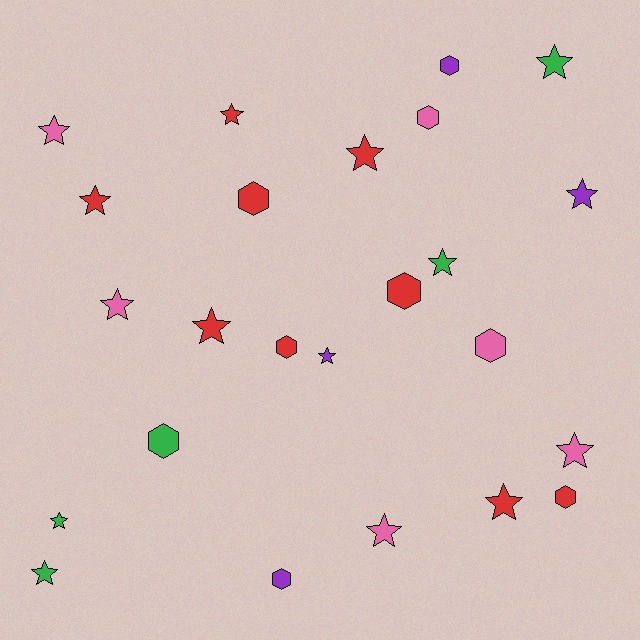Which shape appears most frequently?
Star, with 15 objects.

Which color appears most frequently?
Red, with 9 objects.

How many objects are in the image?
There are 24 objects.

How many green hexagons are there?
There is 1 green hexagon.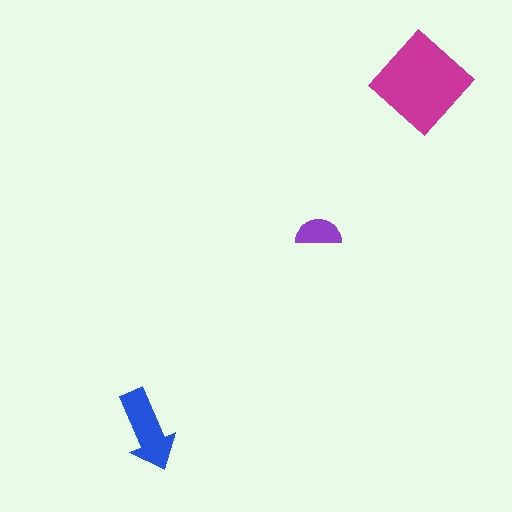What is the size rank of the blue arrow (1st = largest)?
2nd.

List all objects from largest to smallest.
The magenta diamond, the blue arrow, the purple semicircle.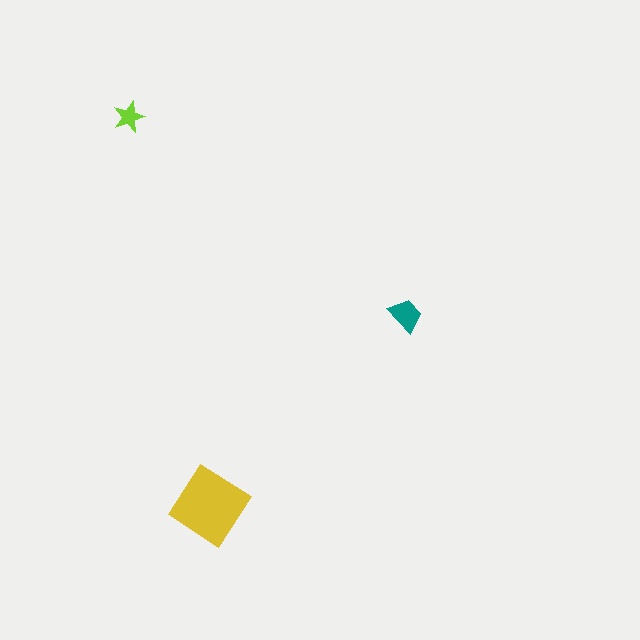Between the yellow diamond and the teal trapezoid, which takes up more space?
The yellow diamond.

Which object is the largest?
The yellow diamond.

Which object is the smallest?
The lime star.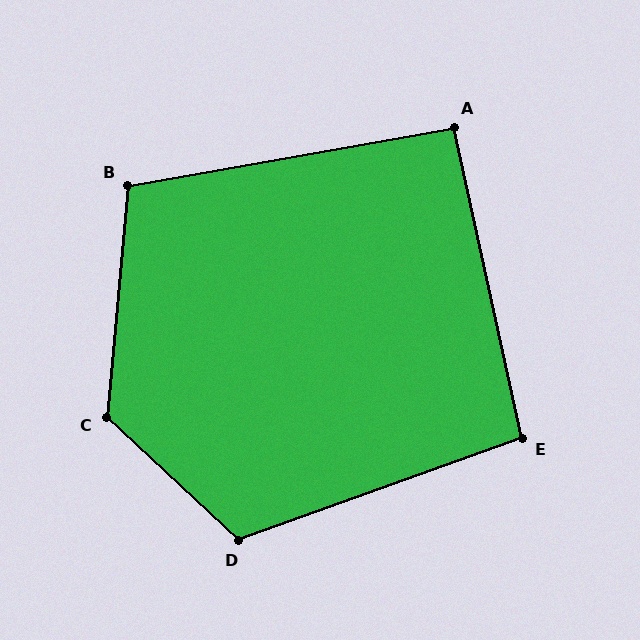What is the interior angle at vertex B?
Approximately 105 degrees (obtuse).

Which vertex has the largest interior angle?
C, at approximately 128 degrees.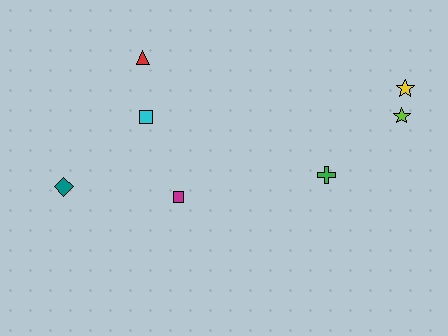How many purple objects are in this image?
There are no purple objects.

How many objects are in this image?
There are 7 objects.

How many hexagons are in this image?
There are no hexagons.